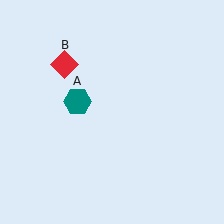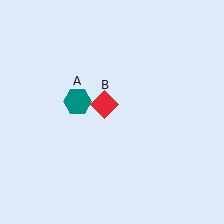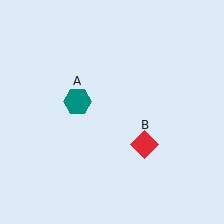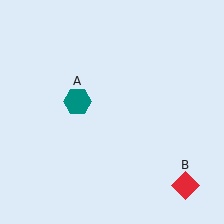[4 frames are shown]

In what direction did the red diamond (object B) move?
The red diamond (object B) moved down and to the right.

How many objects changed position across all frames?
1 object changed position: red diamond (object B).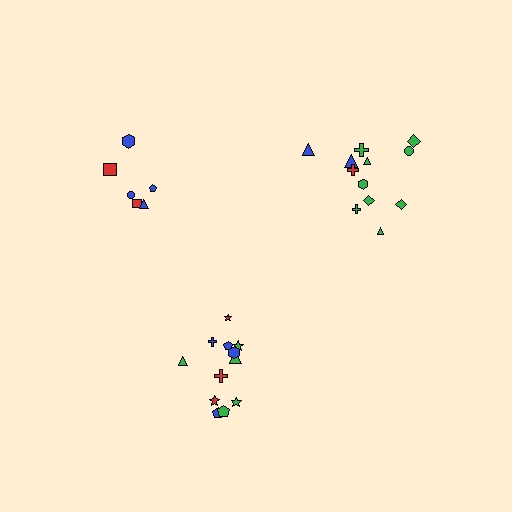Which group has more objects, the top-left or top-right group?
The top-right group.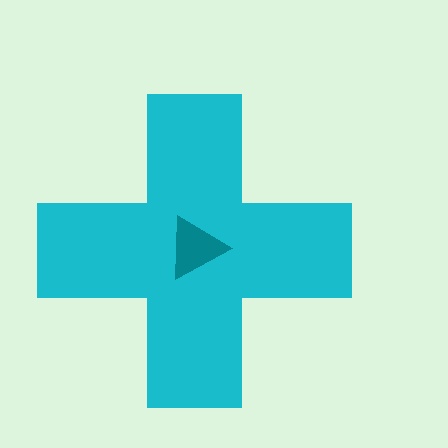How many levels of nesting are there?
2.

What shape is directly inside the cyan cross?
The teal triangle.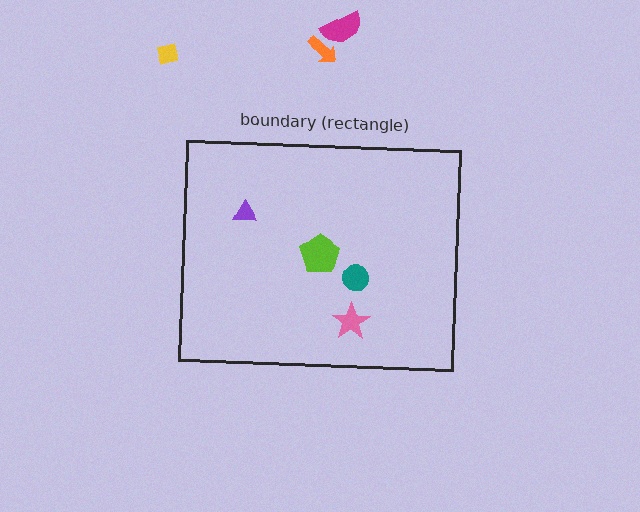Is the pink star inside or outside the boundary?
Inside.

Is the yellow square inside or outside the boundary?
Outside.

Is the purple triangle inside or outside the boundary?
Inside.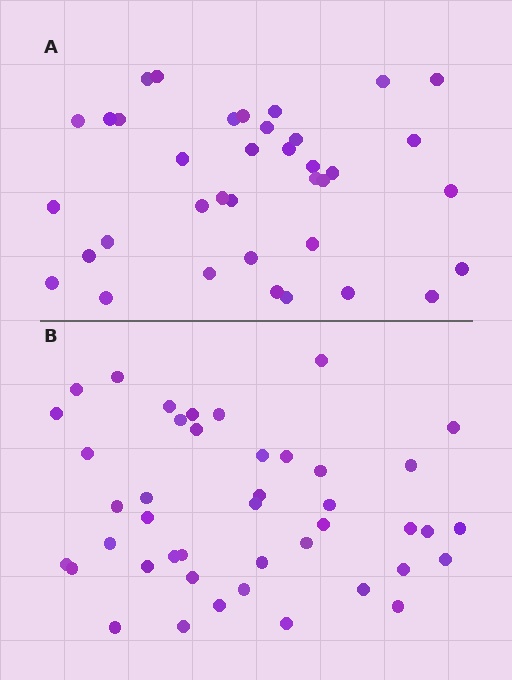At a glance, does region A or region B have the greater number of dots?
Region B (the bottom region) has more dots.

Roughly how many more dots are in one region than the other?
Region B has about 6 more dots than region A.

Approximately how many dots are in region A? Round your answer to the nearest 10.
About 40 dots. (The exact count is 37, which rounds to 40.)